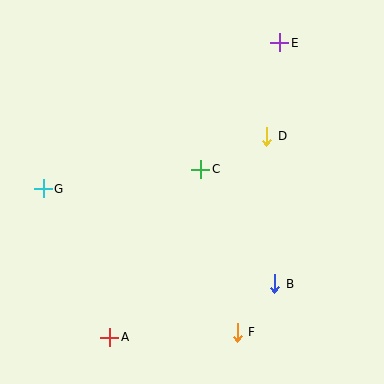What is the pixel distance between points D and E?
The distance between D and E is 94 pixels.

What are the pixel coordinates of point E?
Point E is at (280, 43).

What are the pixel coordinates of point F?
Point F is at (237, 332).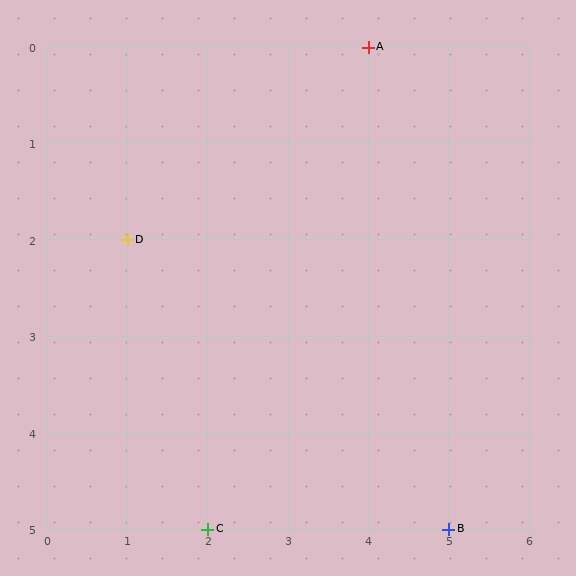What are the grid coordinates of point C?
Point C is at grid coordinates (2, 5).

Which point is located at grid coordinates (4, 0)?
Point A is at (4, 0).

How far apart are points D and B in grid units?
Points D and B are 4 columns and 3 rows apart (about 5.0 grid units diagonally).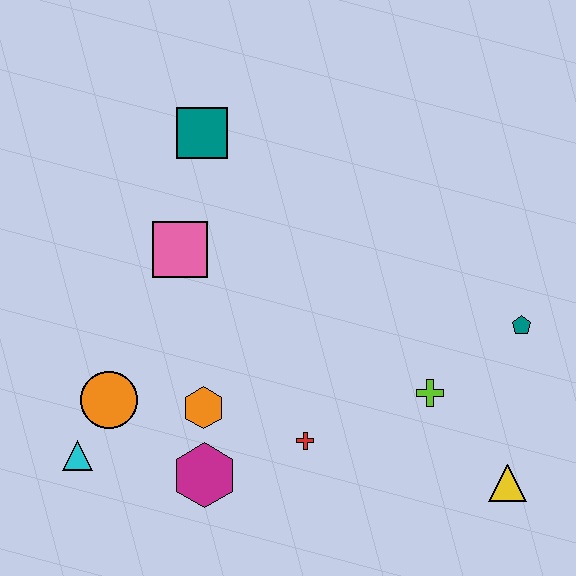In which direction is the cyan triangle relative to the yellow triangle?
The cyan triangle is to the left of the yellow triangle.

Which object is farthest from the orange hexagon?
The teal pentagon is farthest from the orange hexagon.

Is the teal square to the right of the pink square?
Yes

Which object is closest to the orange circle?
The cyan triangle is closest to the orange circle.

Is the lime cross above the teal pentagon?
No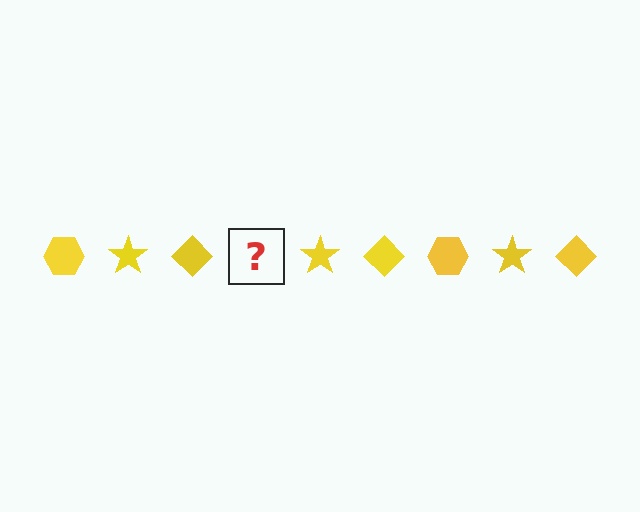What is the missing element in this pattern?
The missing element is a yellow hexagon.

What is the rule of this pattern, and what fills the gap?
The rule is that the pattern cycles through hexagon, star, diamond shapes in yellow. The gap should be filled with a yellow hexagon.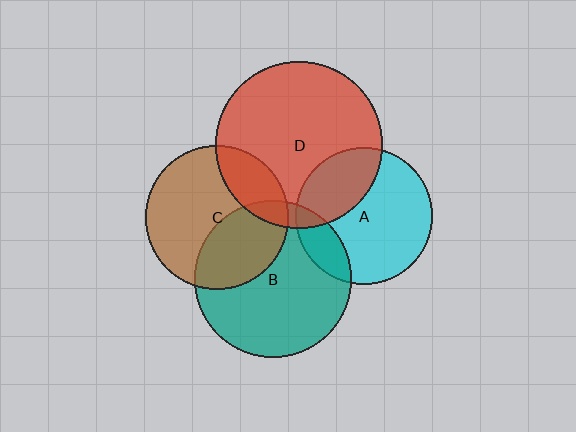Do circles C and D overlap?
Yes.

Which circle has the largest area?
Circle D (red).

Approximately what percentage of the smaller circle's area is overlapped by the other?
Approximately 20%.